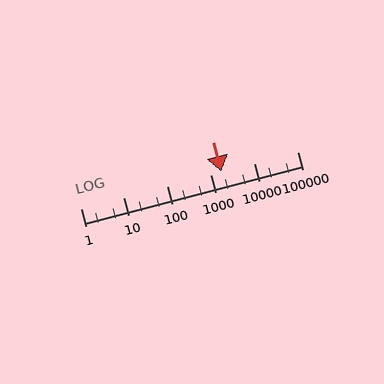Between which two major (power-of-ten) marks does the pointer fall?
The pointer is between 1000 and 10000.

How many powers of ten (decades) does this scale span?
The scale spans 5 decades, from 1 to 100000.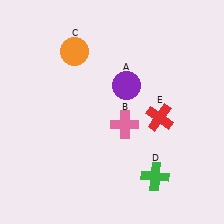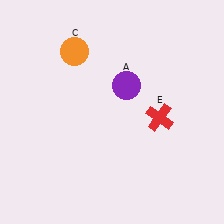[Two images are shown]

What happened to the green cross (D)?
The green cross (D) was removed in Image 2. It was in the bottom-right area of Image 1.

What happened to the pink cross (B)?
The pink cross (B) was removed in Image 2. It was in the bottom-right area of Image 1.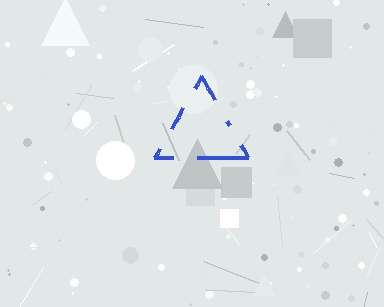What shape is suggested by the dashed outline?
The dashed outline suggests a triangle.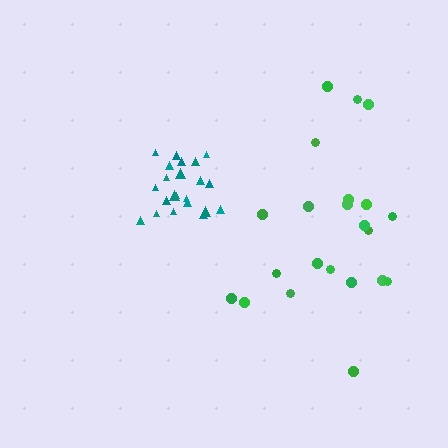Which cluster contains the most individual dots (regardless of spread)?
Teal (22).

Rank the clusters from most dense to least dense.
teal, green.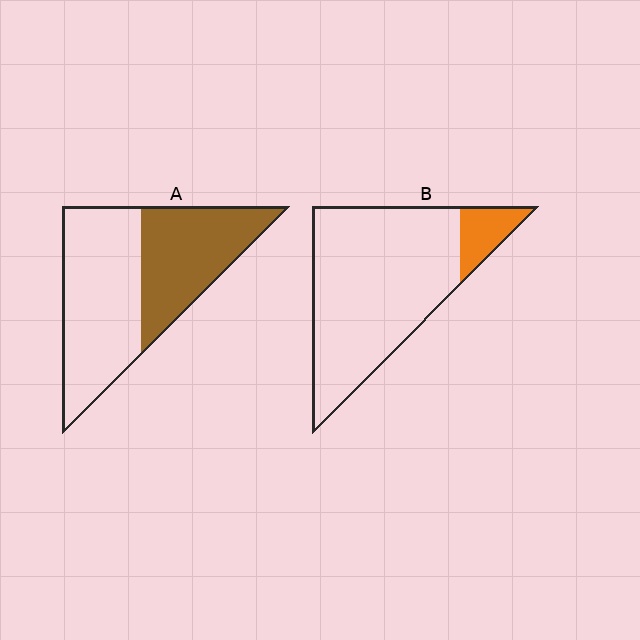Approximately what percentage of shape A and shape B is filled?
A is approximately 45% and B is approximately 10%.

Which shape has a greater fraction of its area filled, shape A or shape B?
Shape A.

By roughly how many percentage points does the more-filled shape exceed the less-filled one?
By roughly 30 percentage points (A over B).